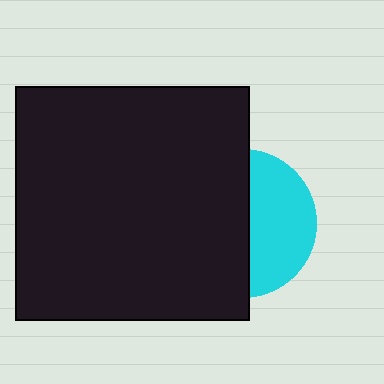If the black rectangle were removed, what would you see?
You would see the complete cyan circle.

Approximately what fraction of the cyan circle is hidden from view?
Roughly 56% of the cyan circle is hidden behind the black rectangle.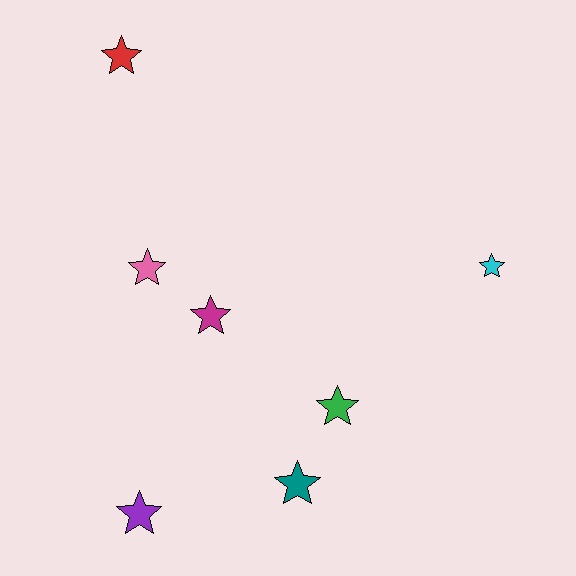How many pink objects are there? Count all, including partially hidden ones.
There is 1 pink object.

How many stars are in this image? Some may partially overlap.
There are 7 stars.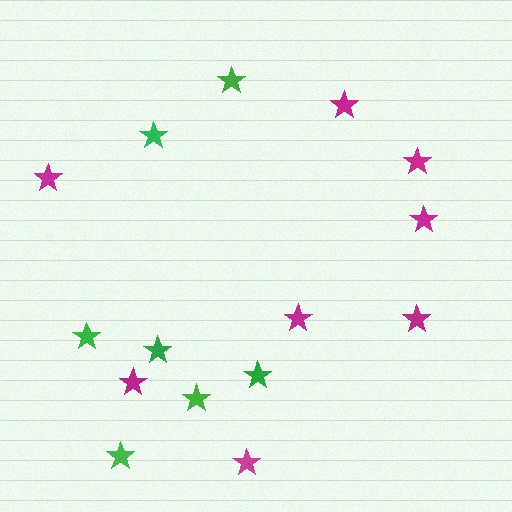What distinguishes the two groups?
There are 2 groups: one group of green stars (7) and one group of magenta stars (8).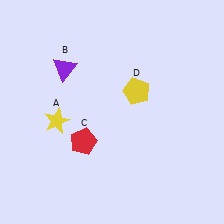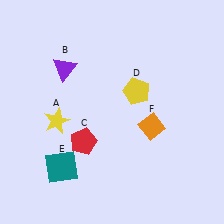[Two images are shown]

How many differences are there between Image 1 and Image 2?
There are 2 differences between the two images.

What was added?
A teal square (E), an orange diamond (F) were added in Image 2.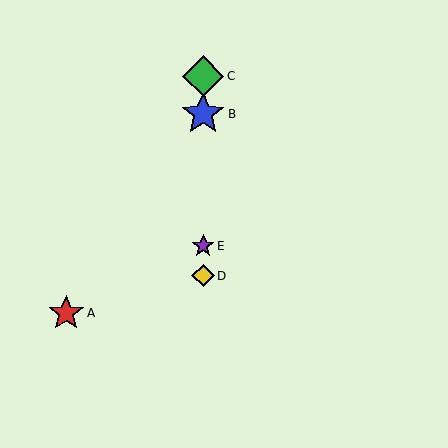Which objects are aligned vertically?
Objects B, C, D, E are aligned vertically.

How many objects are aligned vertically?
4 objects (B, C, D, E) are aligned vertically.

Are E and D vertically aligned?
Yes, both are at x≈203.